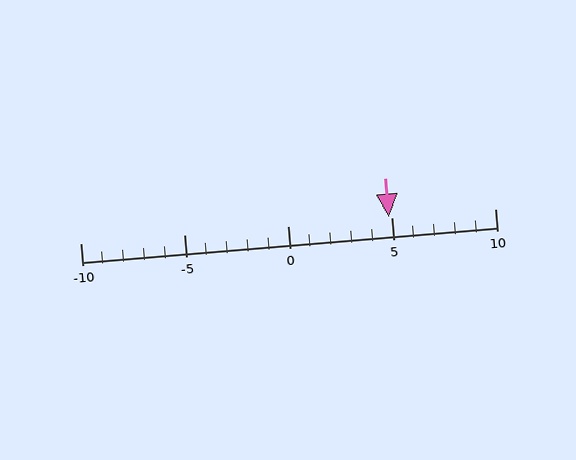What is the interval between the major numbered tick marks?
The major tick marks are spaced 5 units apart.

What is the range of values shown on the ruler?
The ruler shows values from -10 to 10.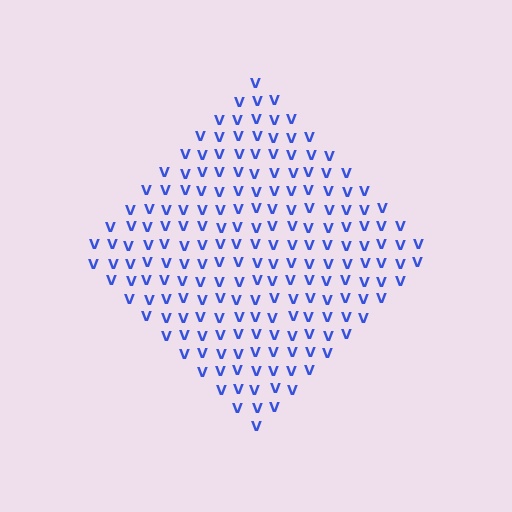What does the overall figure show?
The overall figure shows a diamond.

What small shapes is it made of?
It is made of small letter V's.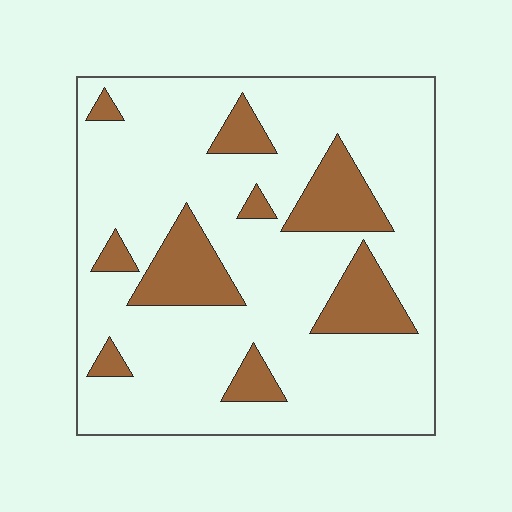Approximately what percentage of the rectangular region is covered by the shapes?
Approximately 20%.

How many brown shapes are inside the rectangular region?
9.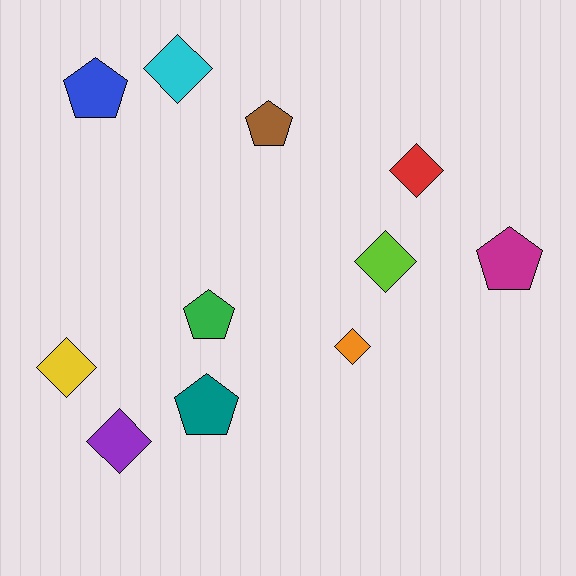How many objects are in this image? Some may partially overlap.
There are 11 objects.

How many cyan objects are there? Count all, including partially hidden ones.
There is 1 cyan object.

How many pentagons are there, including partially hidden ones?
There are 5 pentagons.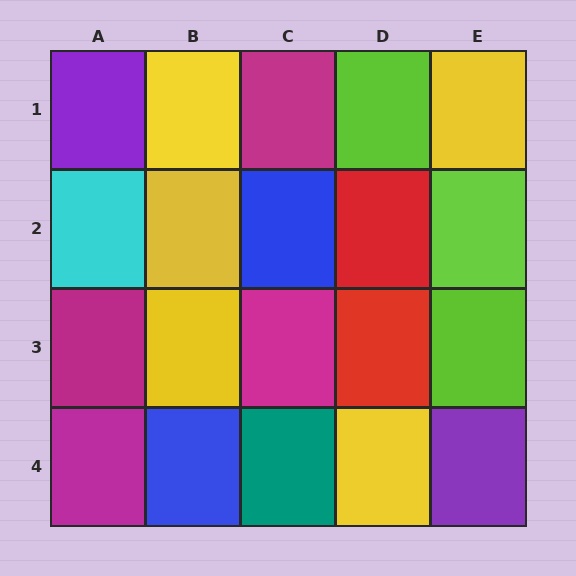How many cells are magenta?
4 cells are magenta.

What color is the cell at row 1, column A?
Purple.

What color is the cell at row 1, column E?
Yellow.